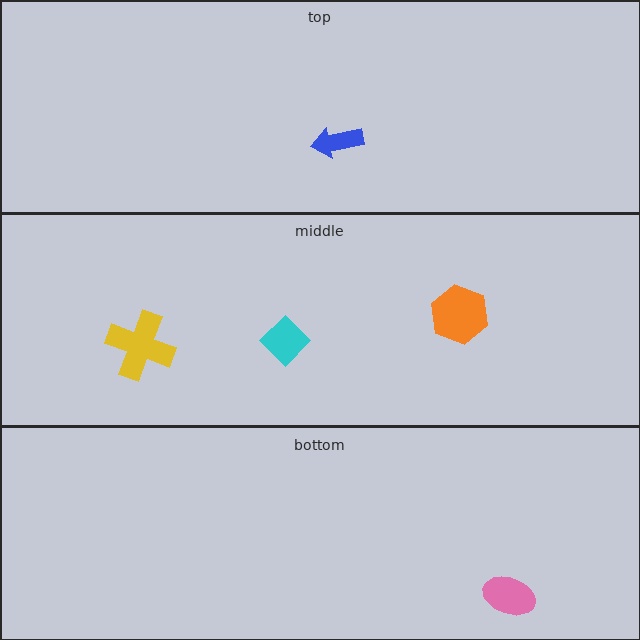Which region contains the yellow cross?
The middle region.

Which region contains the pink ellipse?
The bottom region.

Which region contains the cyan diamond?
The middle region.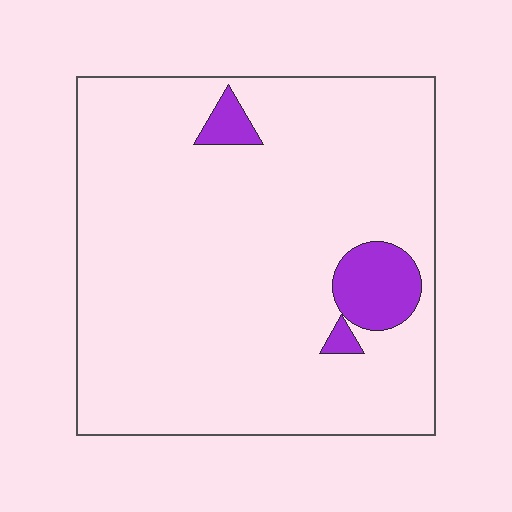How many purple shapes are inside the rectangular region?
3.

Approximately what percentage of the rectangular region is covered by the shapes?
Approximately 5%.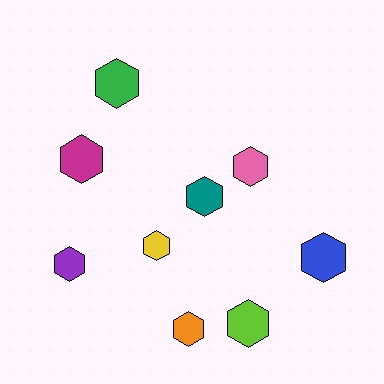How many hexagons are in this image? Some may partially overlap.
There are 9 hexagons.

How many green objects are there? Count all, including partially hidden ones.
There is 1 green object.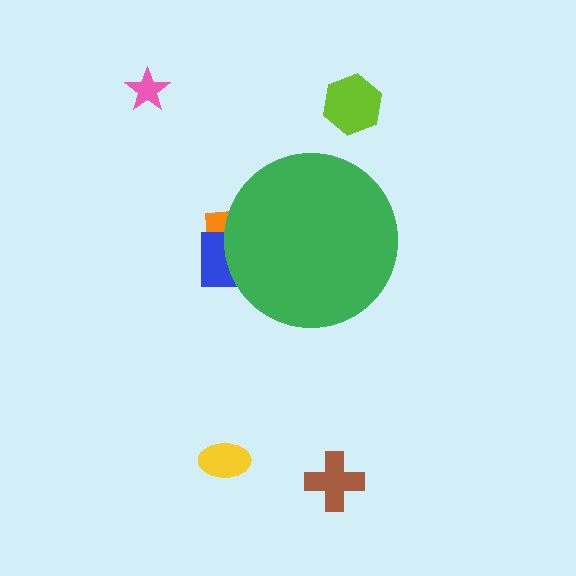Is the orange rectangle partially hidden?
Yes, the orange rectangle is partially hidden behind the green circle.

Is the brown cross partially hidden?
No, the brown cross is fully visible.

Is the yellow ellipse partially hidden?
No, the yellow ellipse is fully visible.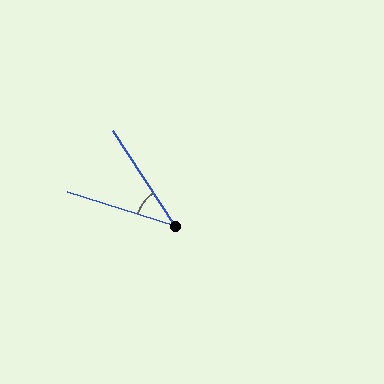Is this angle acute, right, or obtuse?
It is acute.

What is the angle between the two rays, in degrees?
Approximately 40 degrees.